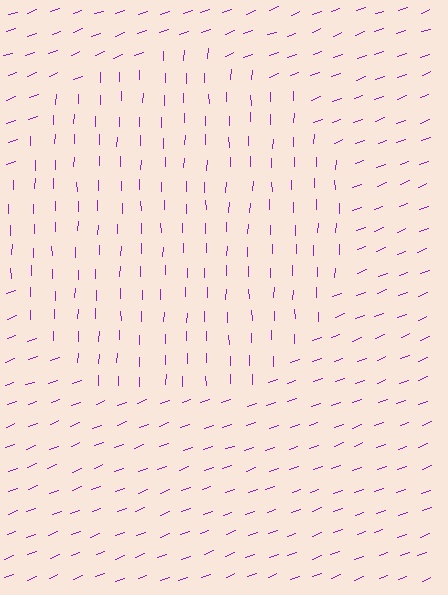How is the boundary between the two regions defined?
The boundary is defined purely by a change in line orientation (approximately 69 degrees difference). All lines are the same color and thickness.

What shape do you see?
I see a circle.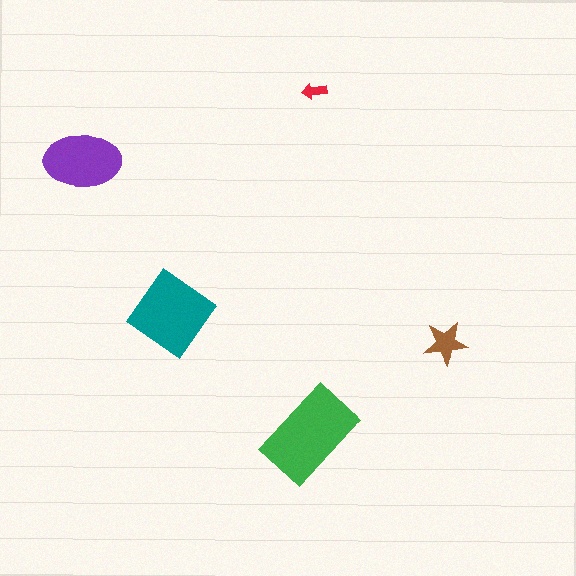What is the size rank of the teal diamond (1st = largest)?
2nd.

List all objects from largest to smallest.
The green rectangle, the teal diamond, the purple ellipse, the brown star, the red arrow.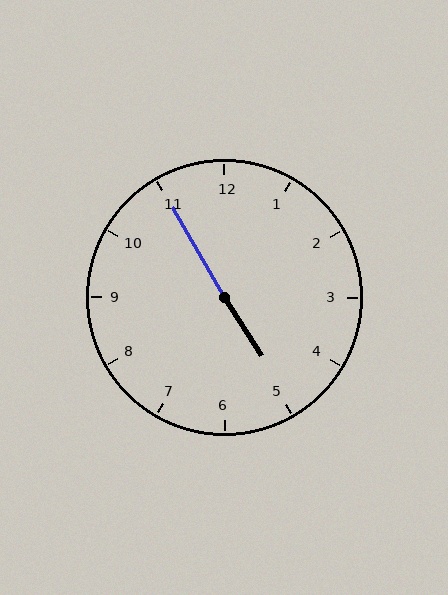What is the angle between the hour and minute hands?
Approximately 178 degrees.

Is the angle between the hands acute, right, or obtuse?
It is obtuse.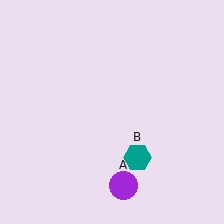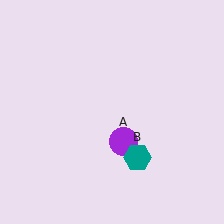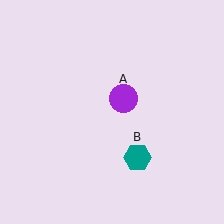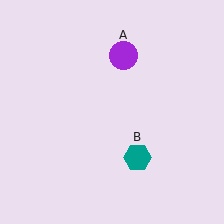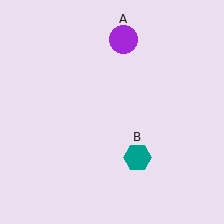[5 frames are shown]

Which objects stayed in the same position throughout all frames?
Teal hexagon (object B) remained stationary.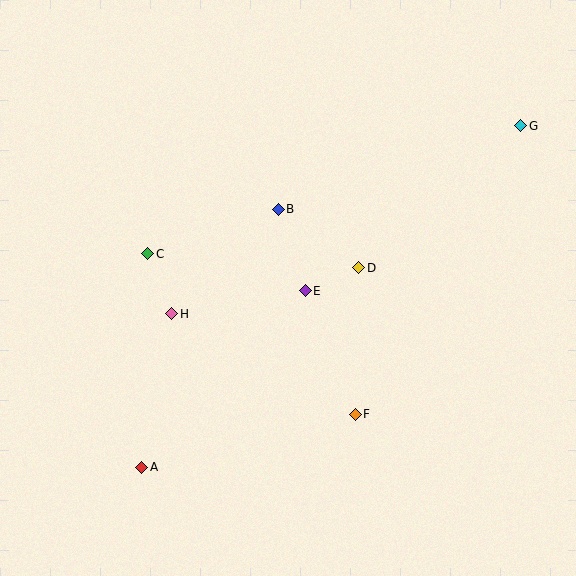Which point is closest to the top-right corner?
Point G is closest to the top-right corner.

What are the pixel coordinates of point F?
Point F is at (355, 414).